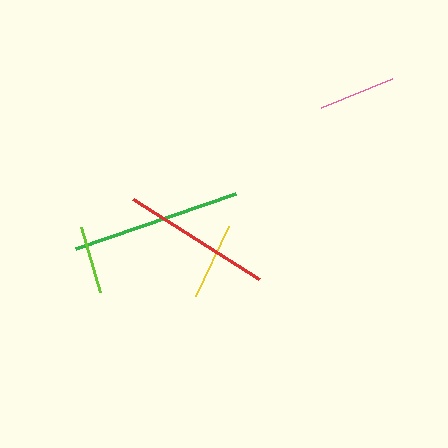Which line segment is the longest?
The green line is the longest at approximately 169 pixels.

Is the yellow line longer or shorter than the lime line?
The yellow line is longer than the lime line.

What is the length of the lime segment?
The lime segment is approximately 67 pixels long.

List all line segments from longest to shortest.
From longest to shortest: green, red, pink, yellow, lime.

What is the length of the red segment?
The red segment is approximately 149 pixels long.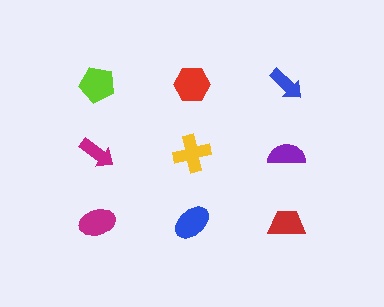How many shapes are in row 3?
3 shapes.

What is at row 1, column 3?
A blue arrow.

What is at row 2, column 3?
A purple semicircle.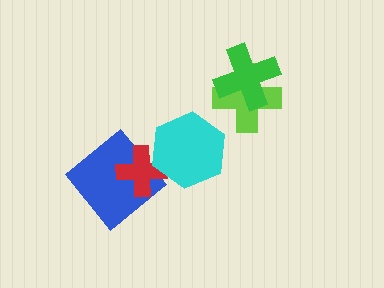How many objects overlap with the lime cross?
1 object overlaps with the lime cross.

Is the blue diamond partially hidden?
Yes, it is partially covered by another shape.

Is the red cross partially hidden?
Yes, it is partially covered by another shape.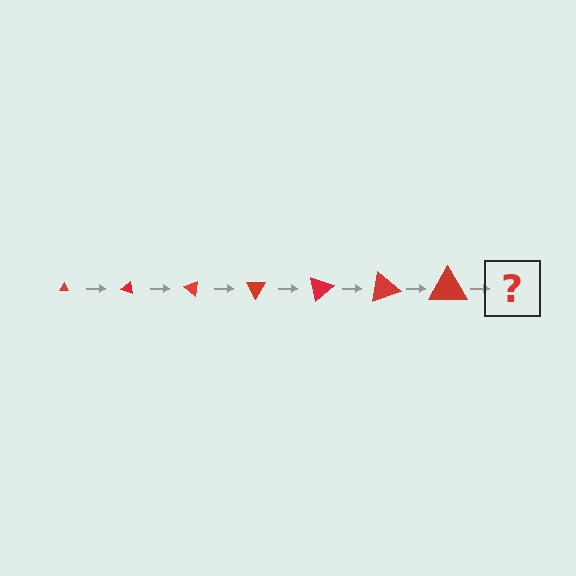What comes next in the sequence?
The next element should be a triangle, larger than the previous one and rotated 140 degrees from the start.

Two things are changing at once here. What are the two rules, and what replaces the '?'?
The two rules are that the triangle grows larger each step and it rotates 20 degrees each step. The '?' should be a triangle, larger than the previous one and rotated 140 degrees from the start.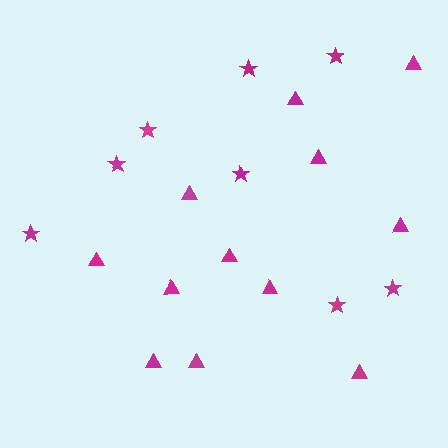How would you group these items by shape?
There are 2 groups: one group of triangles (12) and one group of stars (8).